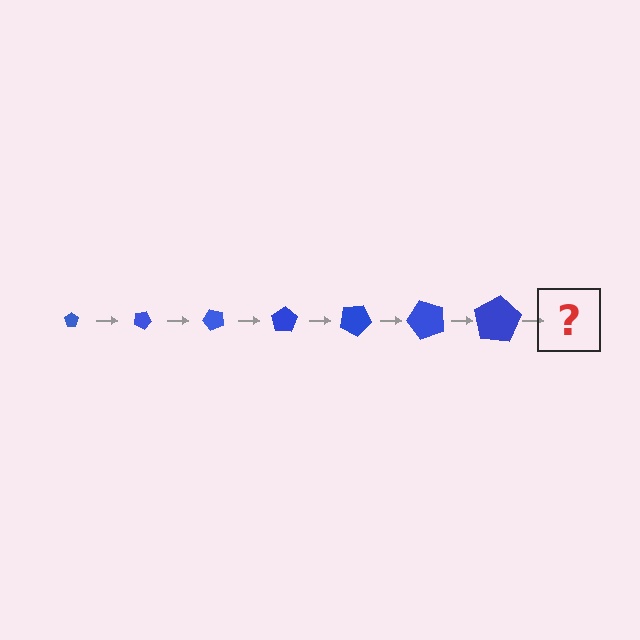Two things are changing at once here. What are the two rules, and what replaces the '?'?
The two rules are that the pentagon grows larger each step and it rotates 25 degrees each step. The '?' should be a pentagon, larger than the previous one and rotated 175 degrees from the start.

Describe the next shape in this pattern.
It should be a pentagon, larger than the previous one and rotated 175 degrees from the start.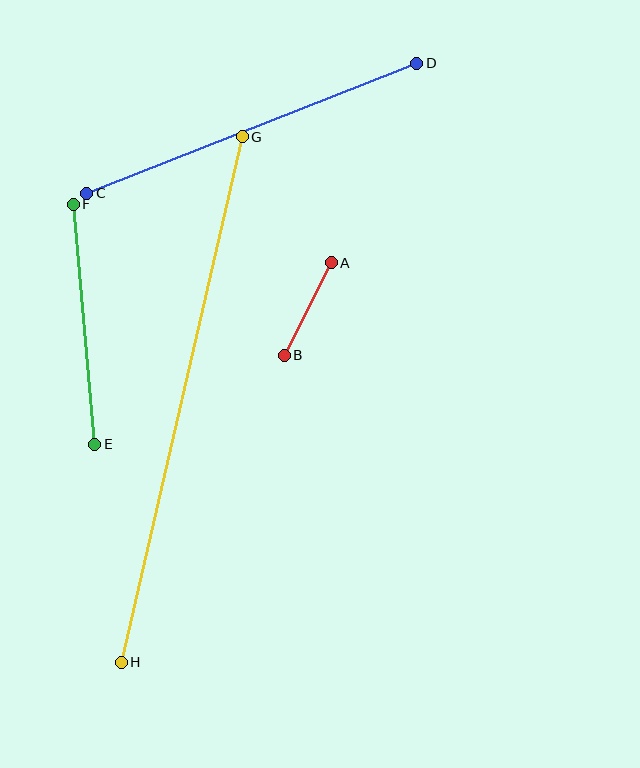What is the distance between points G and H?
The distance is approximately 539 pixels.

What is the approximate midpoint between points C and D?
The midpoint is at approximately (252, 128) pixels.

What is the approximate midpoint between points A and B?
The midpoint is at approximately (308, 309) pixels.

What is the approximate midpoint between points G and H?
The midpoint is at approximately (182, 399) pixels.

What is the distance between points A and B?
The distance is approximately 104 pixels.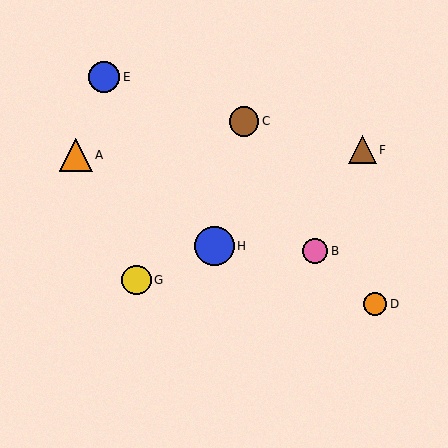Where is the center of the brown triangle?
The center of the brown triangle is at (362, 150).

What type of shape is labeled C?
Shape C is a brown circle.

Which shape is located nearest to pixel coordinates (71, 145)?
The orange triangle (labeled A) at (76, 155) is nearest to that location.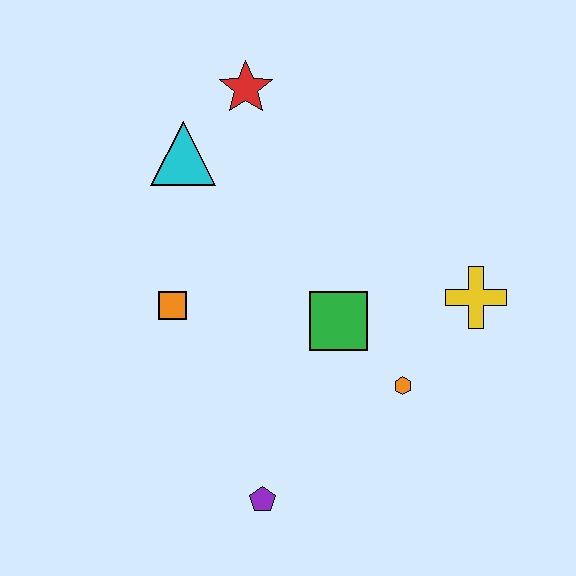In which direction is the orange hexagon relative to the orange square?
The orange hexagon is to the right of the orange square.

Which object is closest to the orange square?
The cyan triangle is closest to the orange square.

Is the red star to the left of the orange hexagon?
Yes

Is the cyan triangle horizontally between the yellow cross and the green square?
No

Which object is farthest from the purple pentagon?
The red star is farthest from the purple pentagon.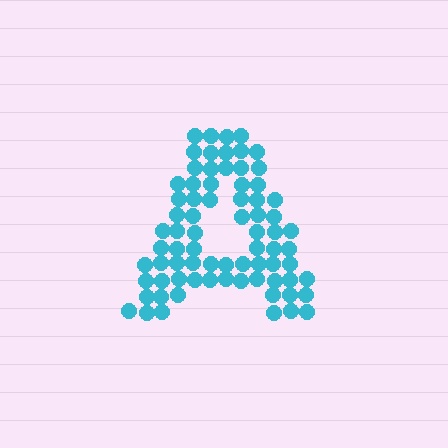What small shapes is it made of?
It is made of small circles.